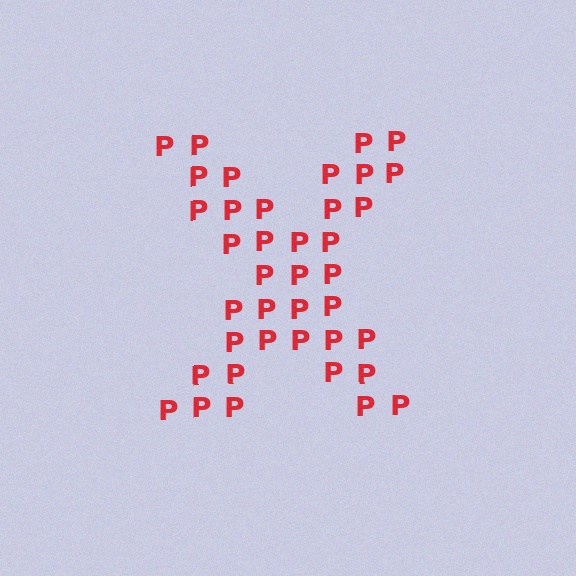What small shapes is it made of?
It is made of small letter P's.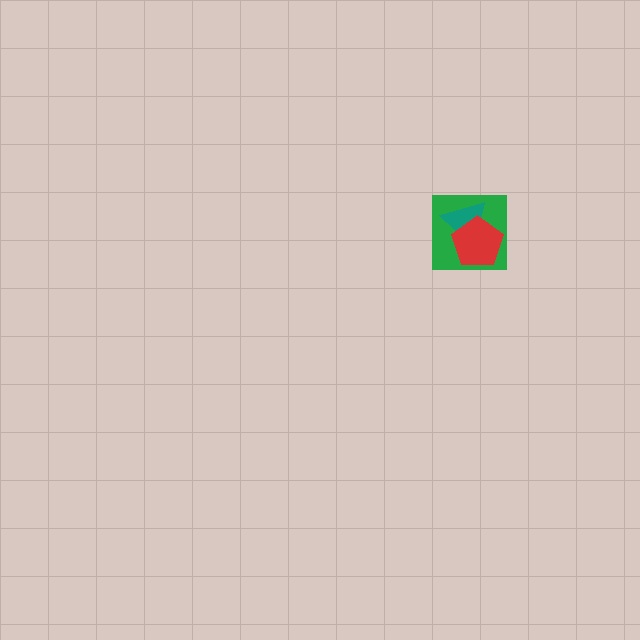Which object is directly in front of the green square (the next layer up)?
The teal triangle is directly in front of the green square.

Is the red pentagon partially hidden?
No, no other shape covers it.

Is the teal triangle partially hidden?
Yes, it is partially covered by another shape.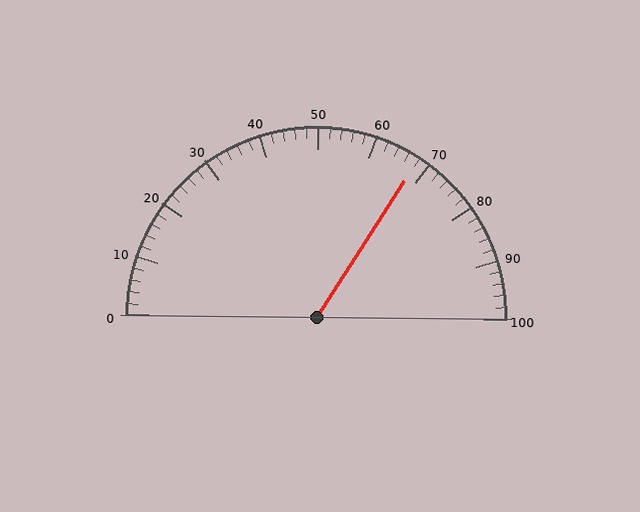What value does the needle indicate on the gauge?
The needle indicates approximately 68.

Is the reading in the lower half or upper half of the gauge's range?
The reading is in the upper half of the range (0 to 100).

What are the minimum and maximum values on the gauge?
The gauge ranges from 0 to 100.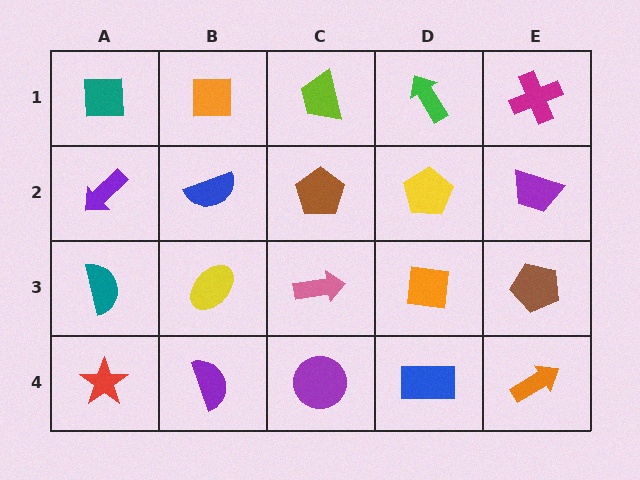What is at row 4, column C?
A purple circle.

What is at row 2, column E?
A purple trapezoid.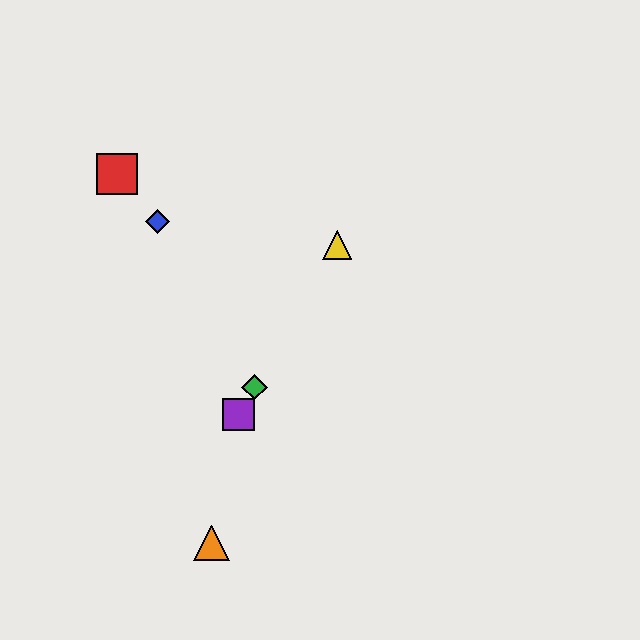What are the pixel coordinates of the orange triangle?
The orange triangle is at (211, 543).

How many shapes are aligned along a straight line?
3 shapes (the green diamond, the yellow triangle, the purple square) are aligned along a straight line.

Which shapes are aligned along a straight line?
The green diamond, the yellow triangle, the purple square are aligned along a straight line.